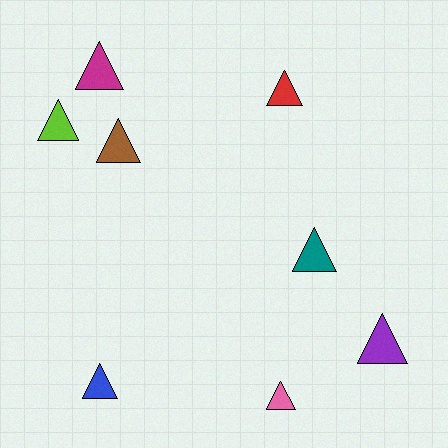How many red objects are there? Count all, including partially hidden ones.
There is 1 red object.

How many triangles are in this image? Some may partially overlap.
There are 8 triangles.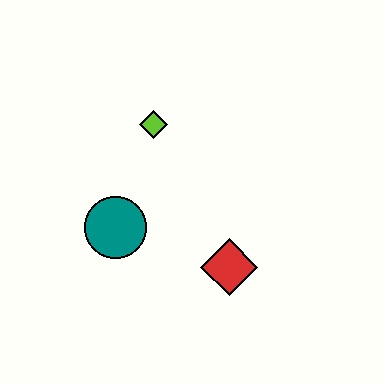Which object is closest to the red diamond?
The teal circle is closest to the red diamond.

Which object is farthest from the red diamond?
The lime diamond is farthest from the red diamond.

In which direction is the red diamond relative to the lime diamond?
The red diamond is below the lime diamond.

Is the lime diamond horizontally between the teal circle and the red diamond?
Yes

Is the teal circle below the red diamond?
No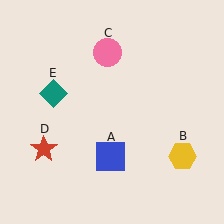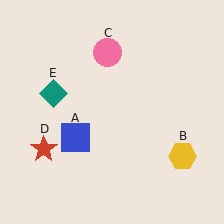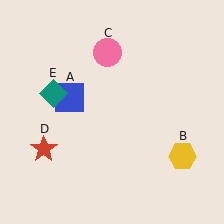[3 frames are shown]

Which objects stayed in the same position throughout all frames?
Yellow hexagon (object B) and pink circle (object C) and red star (object D) and teal diamond (object E) remained stationary.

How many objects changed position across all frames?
1 object changed position: blue square (object A).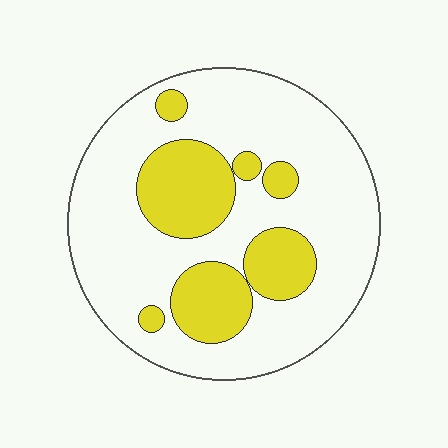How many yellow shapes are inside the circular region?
7.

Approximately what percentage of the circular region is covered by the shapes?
Approximately 25%.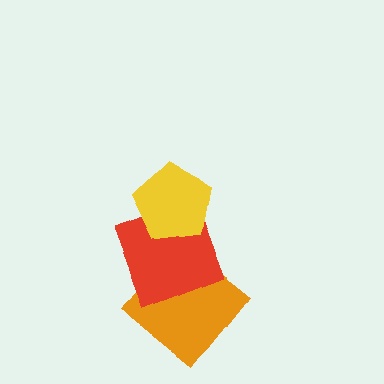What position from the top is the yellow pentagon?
The yellow pentagon is 1st from the top.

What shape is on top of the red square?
The yellow pentagon is on top of the red square.